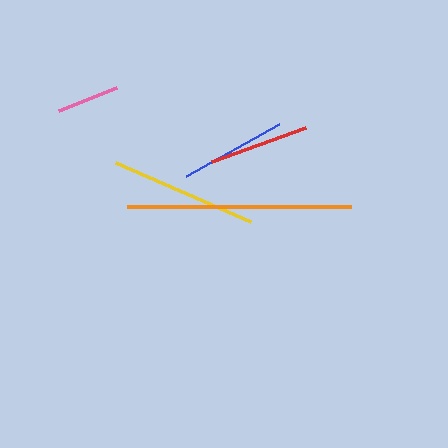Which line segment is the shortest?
The pink line is the shortest at approximately 63 pixels.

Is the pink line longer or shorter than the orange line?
The orange line is longer than the pink line.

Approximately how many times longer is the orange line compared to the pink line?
The orange line is approximately 3.6 times the length of the pink line.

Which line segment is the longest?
The orange line is the longest at approximately 223 pixels.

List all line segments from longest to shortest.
From longest to shortest: orange, yellow, blue, red, pink.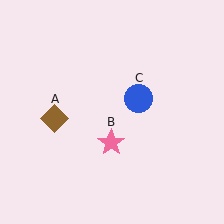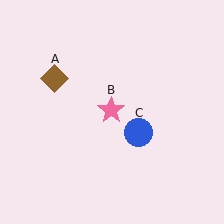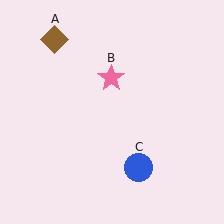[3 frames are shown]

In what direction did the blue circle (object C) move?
The blue circle (object C) moved down.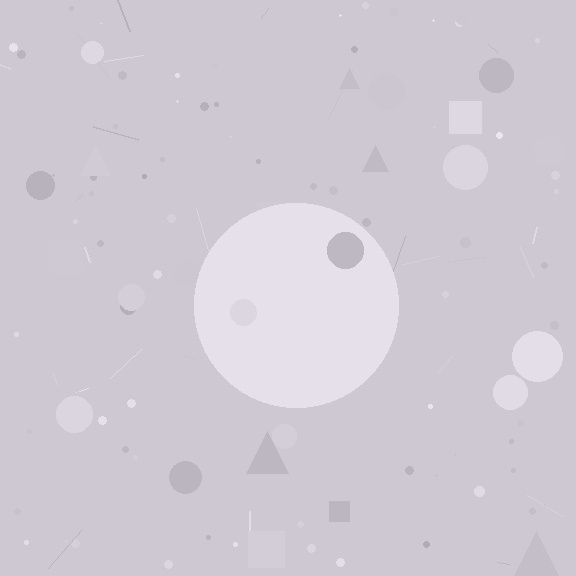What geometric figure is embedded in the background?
A circle is embedded in the background.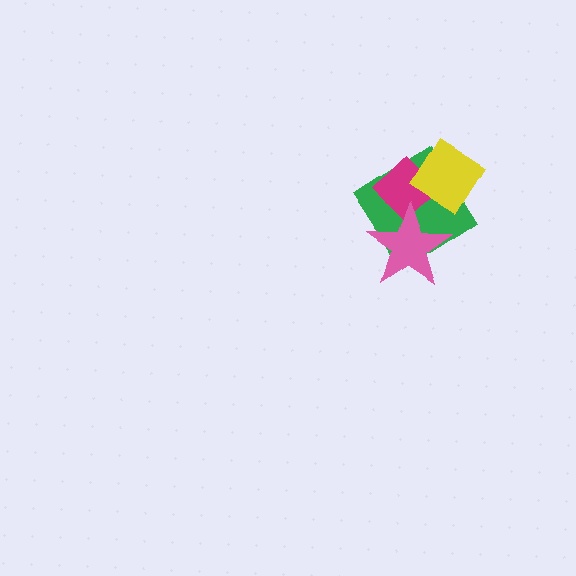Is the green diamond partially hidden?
Yes, it is partially covered by another shape.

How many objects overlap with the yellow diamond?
2 objects overlap with the yellow diamond.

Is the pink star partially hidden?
No, no other shape covers it.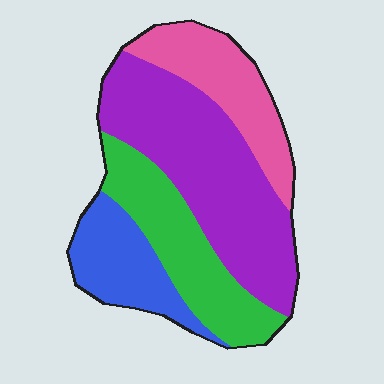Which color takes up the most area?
Purple, at roughly 40%.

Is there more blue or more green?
Green.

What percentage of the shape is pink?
Pink takes up less than a quarter of the shape.